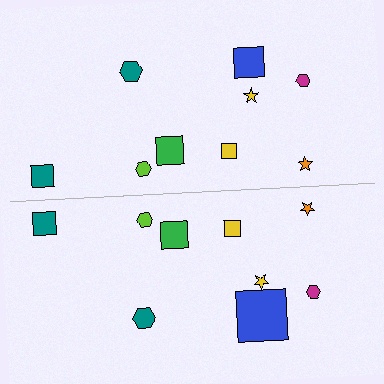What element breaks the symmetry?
The blue square on the bottom side has a different size than its mirror counterpart.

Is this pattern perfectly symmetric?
No, the pattern is not perfectly symmetric. The blue square on the bottom side has a different size than its mirror counterpart.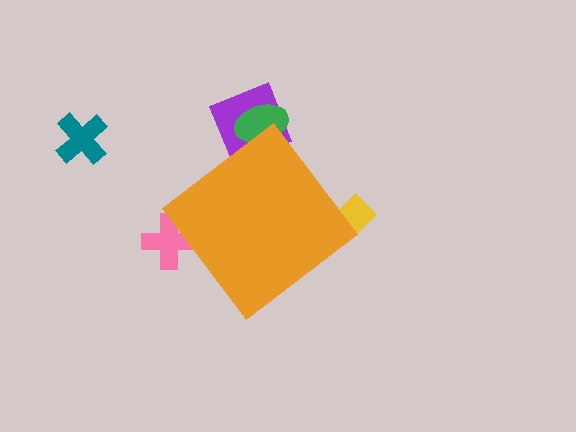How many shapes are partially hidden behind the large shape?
4 shapes are partially hidden.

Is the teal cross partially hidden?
No, the teal cross is fully visible.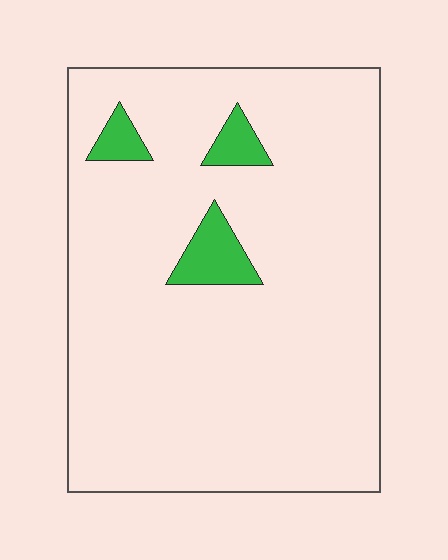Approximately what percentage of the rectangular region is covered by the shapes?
Approximately 5%.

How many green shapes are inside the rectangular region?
3.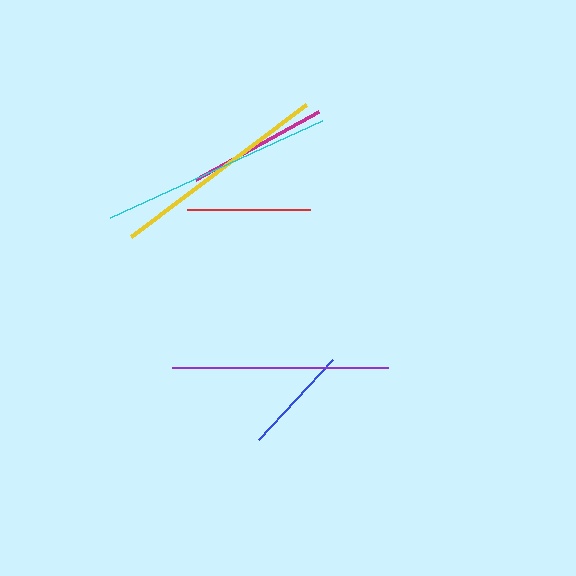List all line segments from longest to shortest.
From longest to shortest: cyan, yellow, purple, magenta, red, blue.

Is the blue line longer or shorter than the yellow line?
The yellow line is longer than the blue line.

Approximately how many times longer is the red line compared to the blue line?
The red line is approximately 1.1 times the length of the blue line.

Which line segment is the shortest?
The blue line is the shortest at approximately 109 pixels.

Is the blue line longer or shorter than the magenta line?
The magenta line is longer than the blue line.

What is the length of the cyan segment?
The cyan segment is approximately 233 pixels long.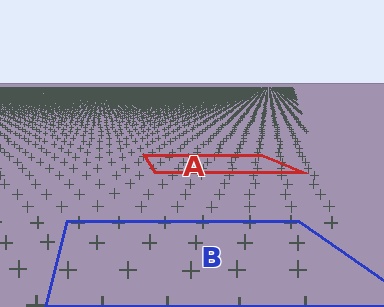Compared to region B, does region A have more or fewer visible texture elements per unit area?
Region A has more texture elements per unit area — they are packed more densely because it is farther away.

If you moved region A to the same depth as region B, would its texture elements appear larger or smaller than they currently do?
They would appear larger. At a closer depth, the same texture elements are projected at a bigger on-screen size.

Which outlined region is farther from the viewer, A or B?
Region A is farther from the viewer — the texture elements inside it appear smaller and more densely packed.